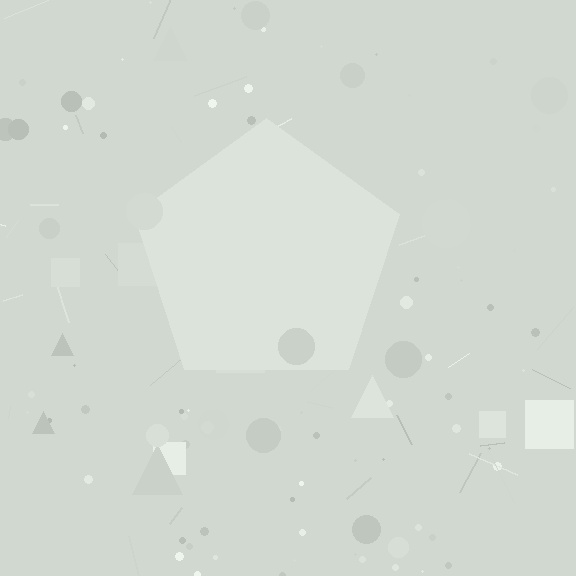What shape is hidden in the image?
A pentagon is hidden in the image.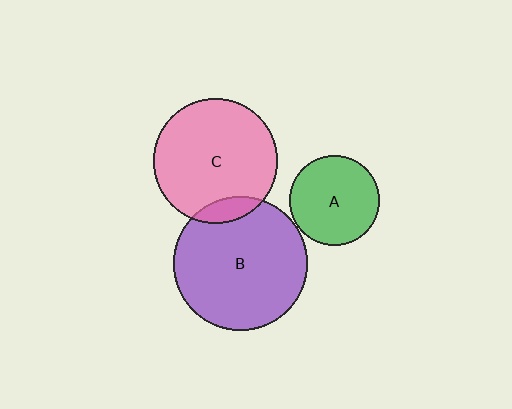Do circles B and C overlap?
Yes.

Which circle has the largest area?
Circle B (purple).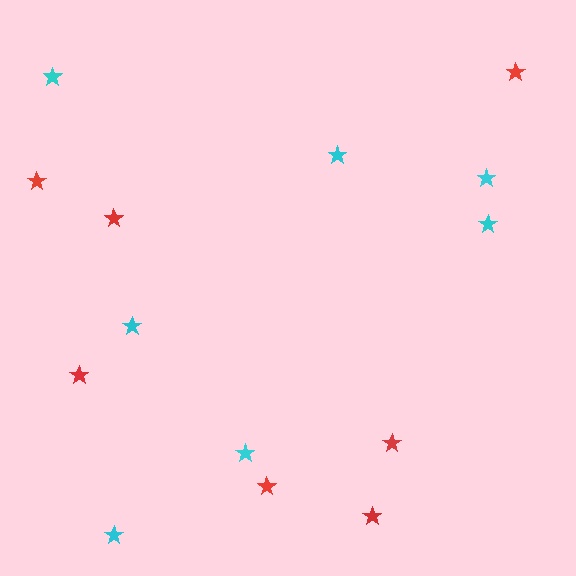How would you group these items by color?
There are 2 groups: one group of red stars (7) and one group of cyan stars (7).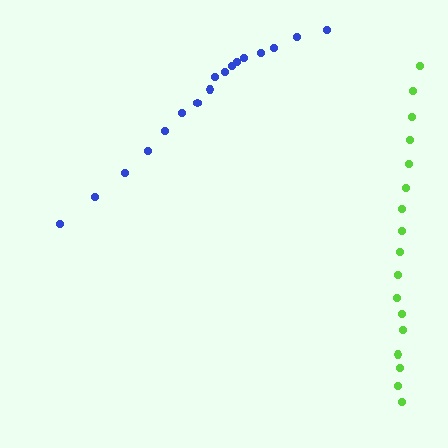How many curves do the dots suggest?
There are 2 distinct paths.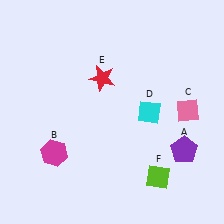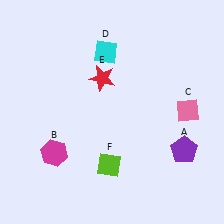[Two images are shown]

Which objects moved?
The objects that moved are: the cyan diamond (D), the lime diamond (F).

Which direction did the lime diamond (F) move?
The lime diamond (F) moved left.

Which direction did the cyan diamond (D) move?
The cyan diamond (D) moved up.